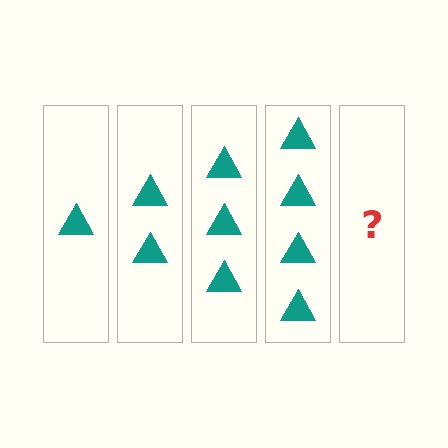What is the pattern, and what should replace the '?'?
The pattern is that each step adds one more triangle. The '?' should be 5 triangles.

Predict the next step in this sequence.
The next step is 5 triangles.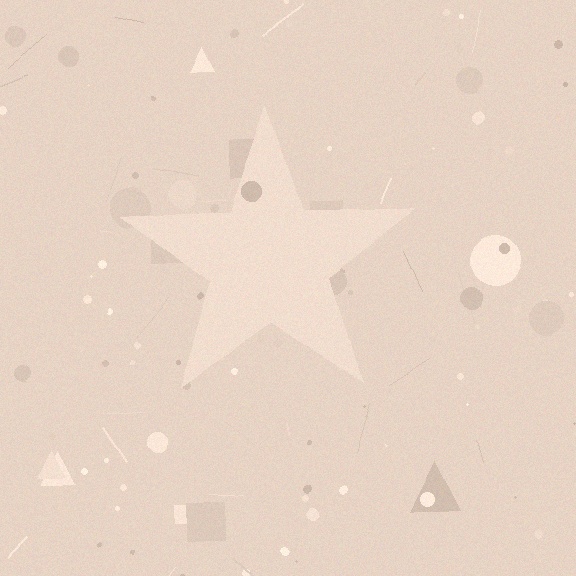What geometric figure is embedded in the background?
A star is embedded in the background.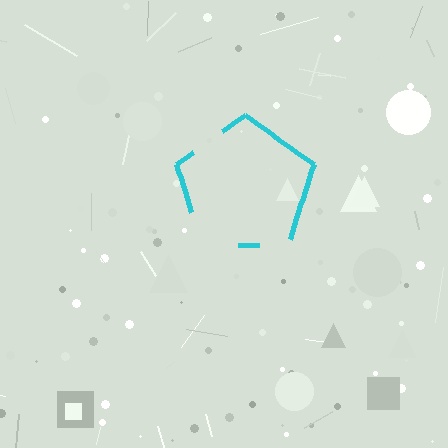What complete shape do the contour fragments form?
The contour fragments form a pentagon.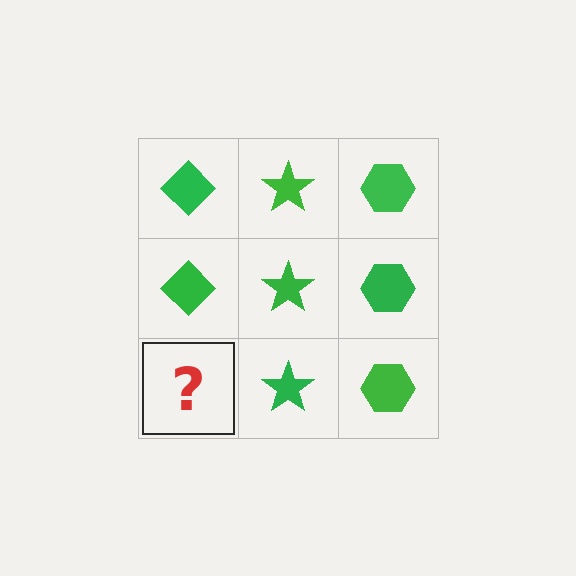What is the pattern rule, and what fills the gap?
The rule is that each column has a consistent shape. The gap should be filled with a green diamond.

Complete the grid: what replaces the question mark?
The question mark should be replaced with a green diamond.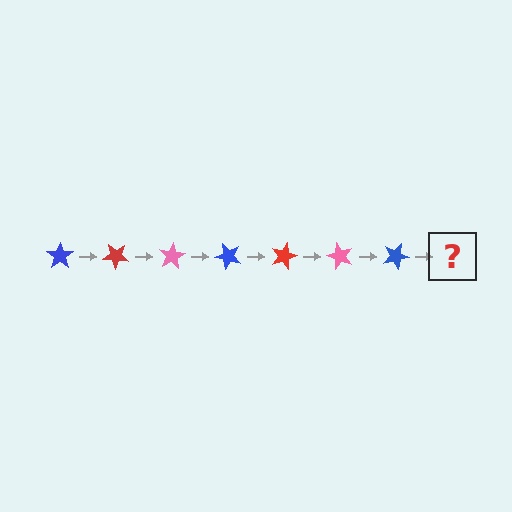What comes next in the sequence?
The next element should be a red star, rotated 280 degrees from the start.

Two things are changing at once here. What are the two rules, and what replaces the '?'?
The two rules are that it rotates 40 degrees each step and the color cycles through blue, red, and pink. The '?' should be a red star, rotated 280 degrees from the start.